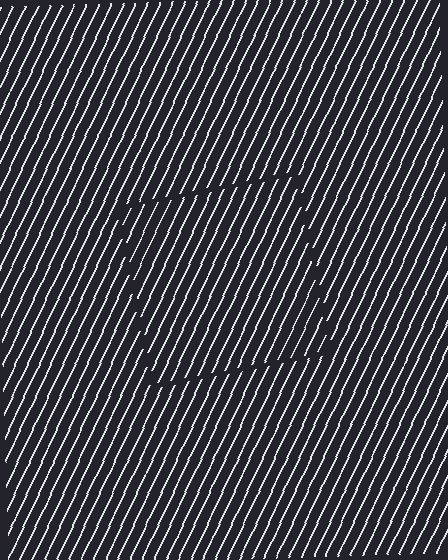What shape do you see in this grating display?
An illusory square. The interior of the shape contains the same grating, shifted by half a period — the contour is defined by the phase discontinuity where line-ends from the inner and outer gratings abut.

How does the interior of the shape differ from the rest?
The interior of the shape contains the same grating, shifted by half a period — the contour is defined by the phase discontinuity where line-ends from the inner and outer gratings abut.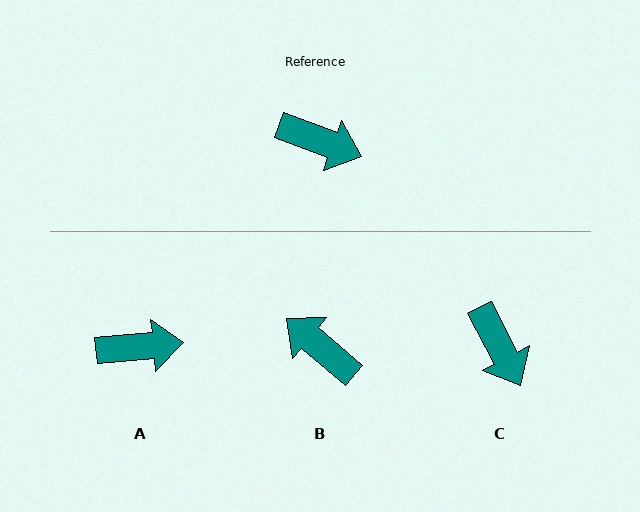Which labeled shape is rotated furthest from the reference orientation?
B, about 160 degrees away.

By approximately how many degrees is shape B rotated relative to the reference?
Approximately 160 degrees counter-clockwise.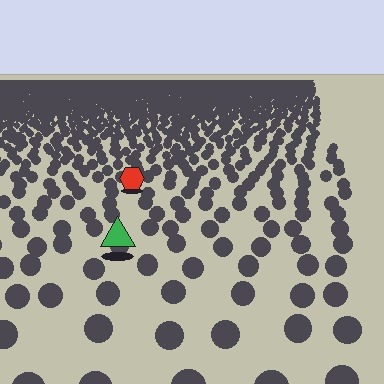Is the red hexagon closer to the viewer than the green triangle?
No. The green triangle is closer — you can tell from the texture gradient: the ground texture is coarser near it.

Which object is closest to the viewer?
The green triangle is closest. The texture marks near it are larger and more spread out.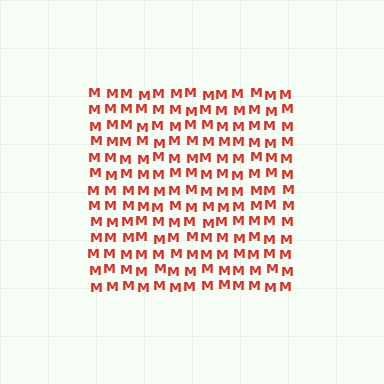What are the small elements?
The small elements are letter M's.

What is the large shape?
The large shape is a square.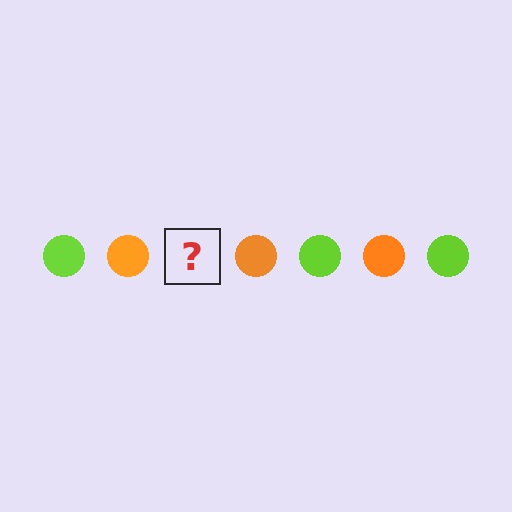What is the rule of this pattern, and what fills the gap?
The rule is that the pattern cycles through lime, orange circles. The gap should be filled with a lime circle.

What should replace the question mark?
The question mark should be replaced with a lime circle.